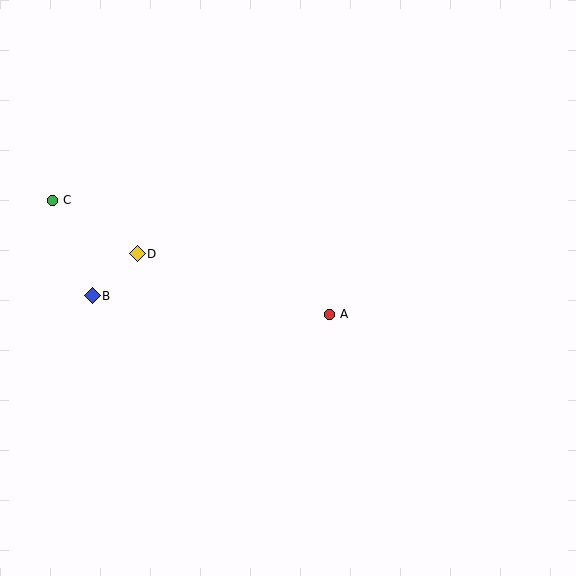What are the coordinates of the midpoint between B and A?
The midpoint between B and A is at (211, 305).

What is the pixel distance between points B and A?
The distance between B and A is 238 pixels.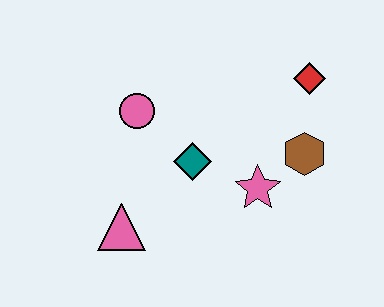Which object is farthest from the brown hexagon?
The pink triangle is farthest from the brown hexagon.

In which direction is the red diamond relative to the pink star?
The red diamond is above the pink star.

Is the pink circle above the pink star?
Yes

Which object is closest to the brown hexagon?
The pink star is closest to the brown hexagon.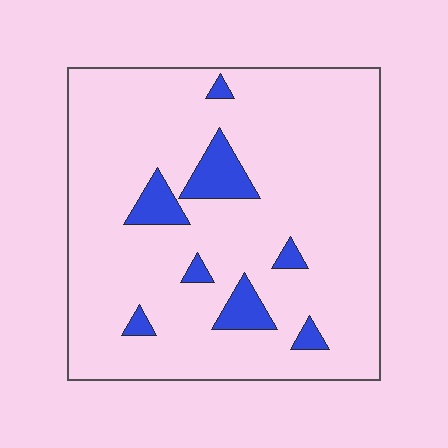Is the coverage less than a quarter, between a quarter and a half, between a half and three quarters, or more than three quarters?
Less than a quarter.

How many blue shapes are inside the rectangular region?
8.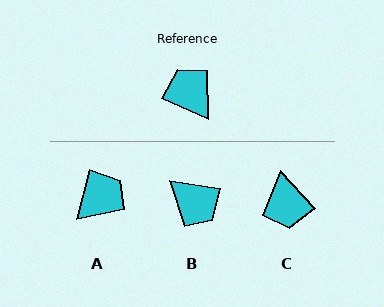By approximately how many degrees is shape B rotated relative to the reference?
Approximately 164 degrees clockwise.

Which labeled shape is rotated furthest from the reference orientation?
B, about 164 degrees away.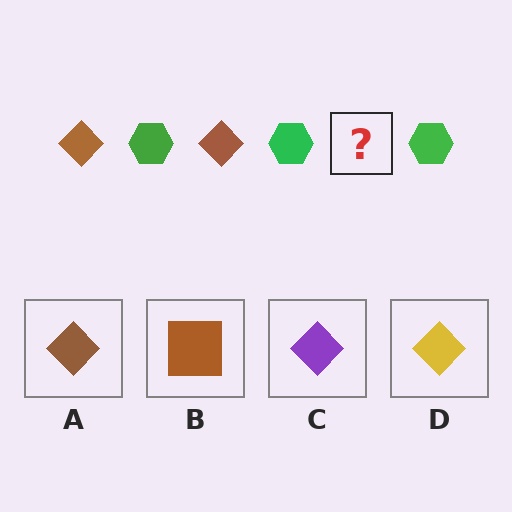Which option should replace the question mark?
Option A.